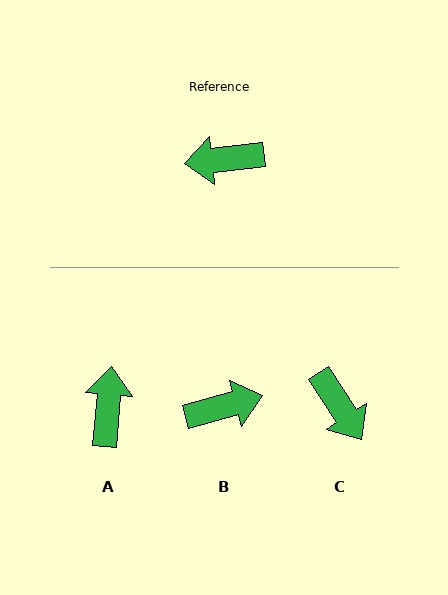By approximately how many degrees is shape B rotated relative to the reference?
Approximately 171 degrees clockwise.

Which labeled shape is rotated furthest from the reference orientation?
B, about 171 degrees away.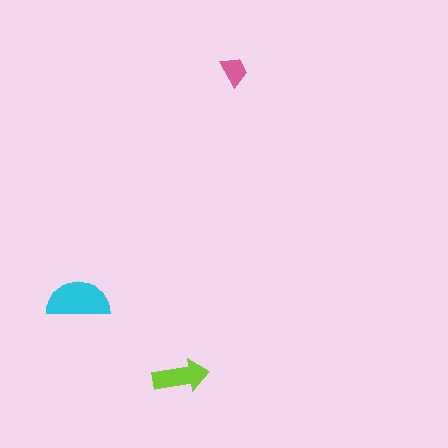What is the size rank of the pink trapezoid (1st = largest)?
3rd.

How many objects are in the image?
There are 3 objects in the image.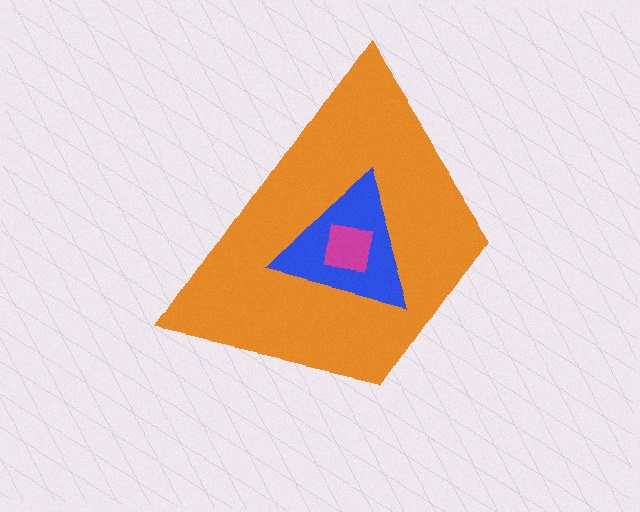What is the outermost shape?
The orange trapezoid.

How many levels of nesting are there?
3.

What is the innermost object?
The magenta square.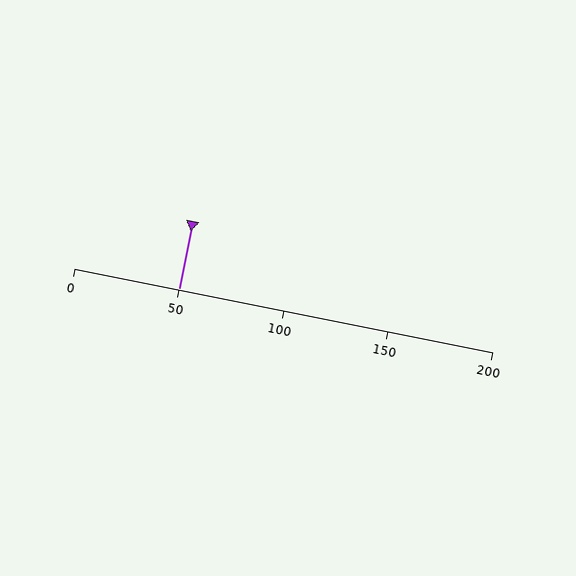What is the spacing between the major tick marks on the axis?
The major ticks are spaced 50 apart.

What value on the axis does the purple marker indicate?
The marker indicates approximately 50.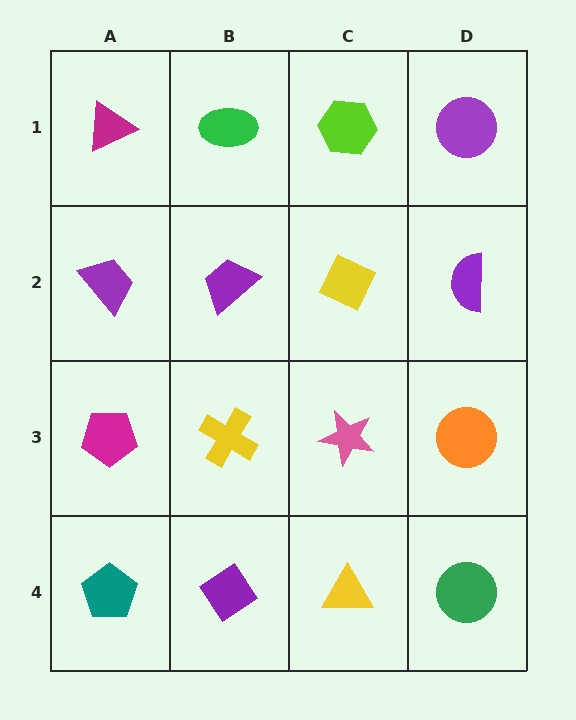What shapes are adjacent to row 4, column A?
A magenta pentagon (row 3, column A), a purple diamond (row 4, column B).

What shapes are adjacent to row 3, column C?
A yellow diamond (row 2, column C), a yellow triangle (row 4, column C), a yellow cross (row 3, column B), an orange circle (row 3, column D).